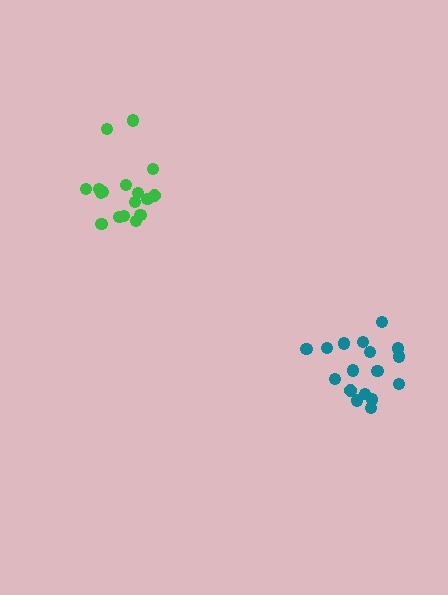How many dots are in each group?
Group 1: 17 dots, Group 2: 18 dots (35 total).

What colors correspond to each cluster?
The clusters are colored: teal, green.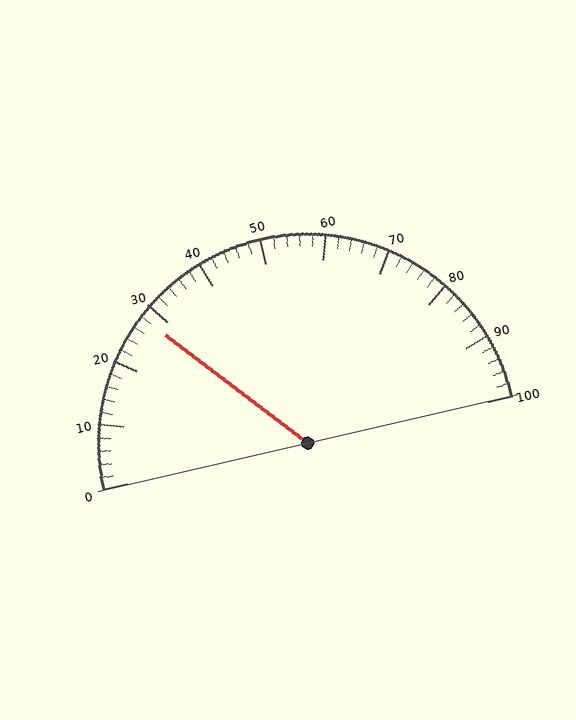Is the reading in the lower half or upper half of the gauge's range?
The reading is in the lower half of the range (0 to 100).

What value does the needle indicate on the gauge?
The needle indicates approximately 28.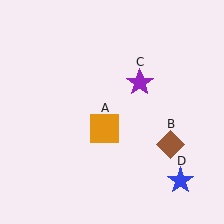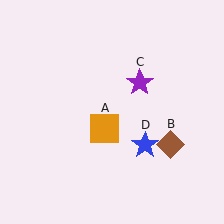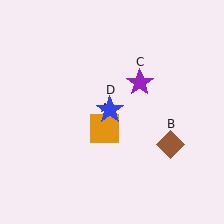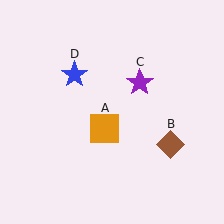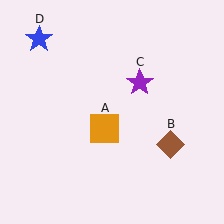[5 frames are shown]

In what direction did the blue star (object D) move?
The blue star (object D) moved up and to the left.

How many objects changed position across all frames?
1 object changed position: blue star (object D).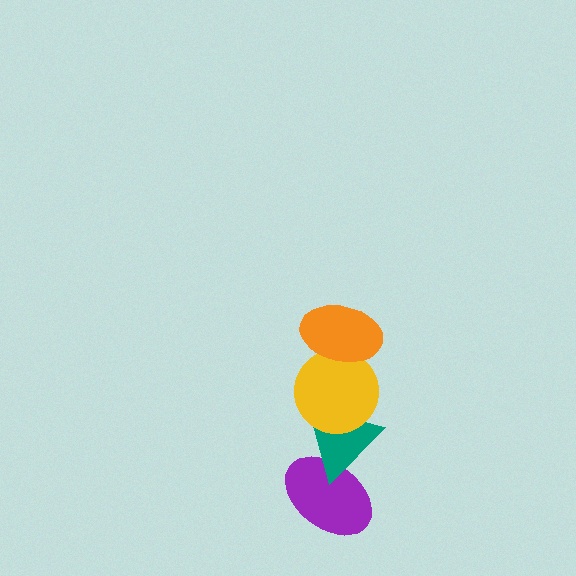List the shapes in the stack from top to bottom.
From top to bottom: the orange ellipse, the yellow circle, the teal triangle, the purple ellipse.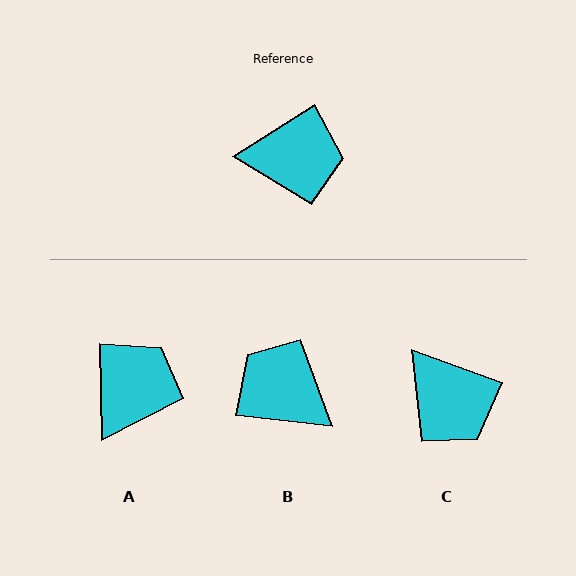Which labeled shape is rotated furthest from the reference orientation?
B, about 141 degrees away.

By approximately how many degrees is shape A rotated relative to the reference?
Approximately 59 degrees counter-clockwise.